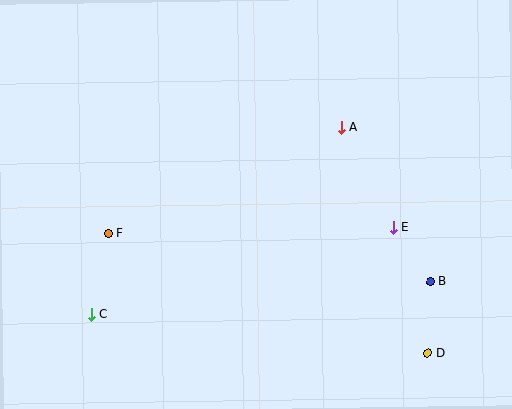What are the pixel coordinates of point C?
Point C is at (91, 315).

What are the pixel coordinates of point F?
Point F is at (109, 233).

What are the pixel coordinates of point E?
Point E is at (393, 227).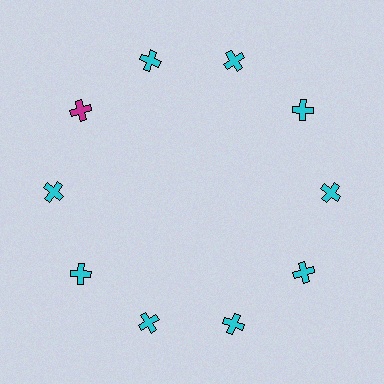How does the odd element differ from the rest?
It has a different color: magenta instead of cyan.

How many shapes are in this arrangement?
There are 10 shapes arranged in a ring pattern.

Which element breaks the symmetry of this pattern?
The magenta cross at roughly the 10 o'clock position breaks the symmetry. All other shapes are cyan crosses.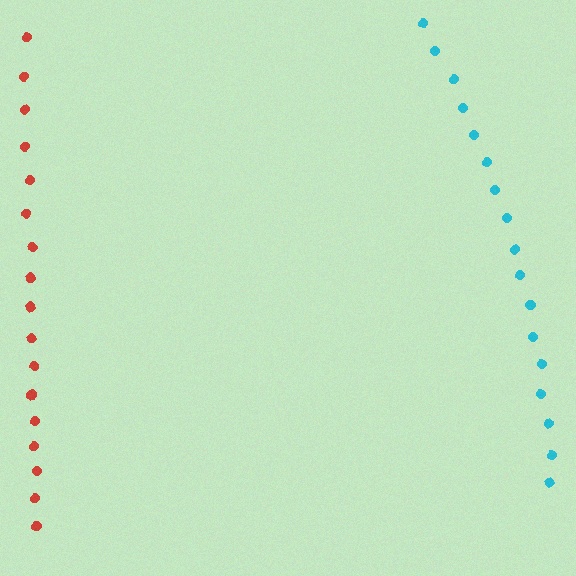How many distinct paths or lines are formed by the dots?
There are 2 distinct paths.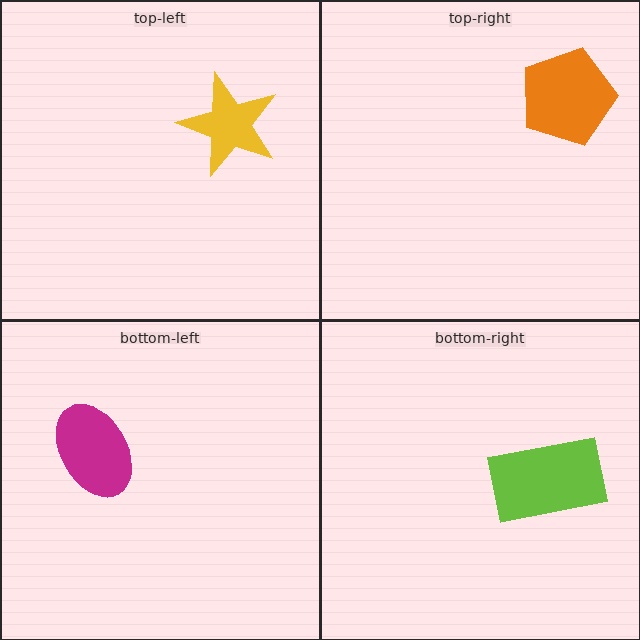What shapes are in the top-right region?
The orange pentagon.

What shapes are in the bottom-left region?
The magenta ellipse.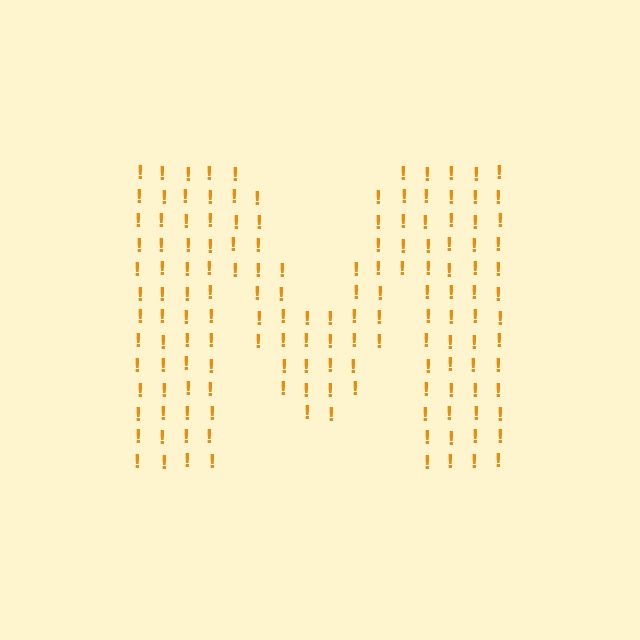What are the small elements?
The small elements are exclamation marks.